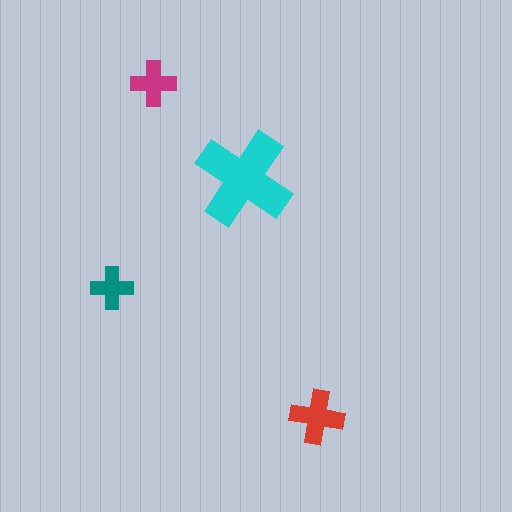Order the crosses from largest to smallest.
the cyan one, the red one, the magenta one, the teal one.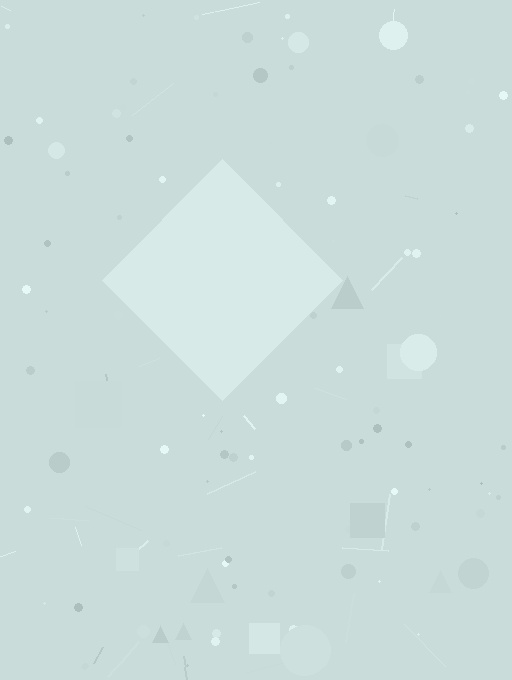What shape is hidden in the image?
A diamond is hidden in the image.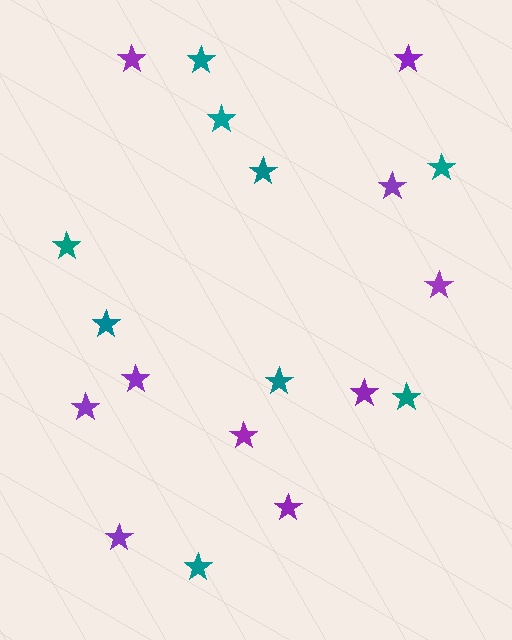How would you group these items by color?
There are 2 groups: one group of teal stars (9) and one group of purple stars (10).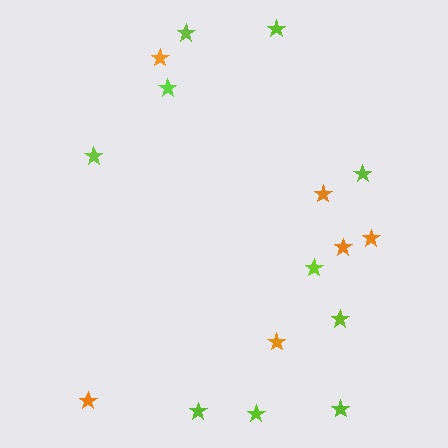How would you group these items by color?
There are 2 groups: one group of lime stars (10) and one group of orange stars (6).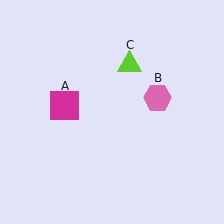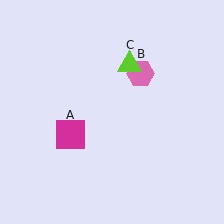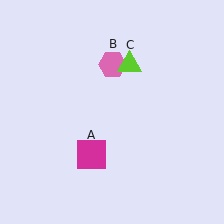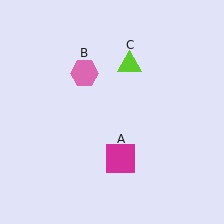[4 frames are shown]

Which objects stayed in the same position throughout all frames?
Lime triangle (object C) remained stationary.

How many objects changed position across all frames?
2 objects changed position: magenta square (object A), pink hexagon (object B).